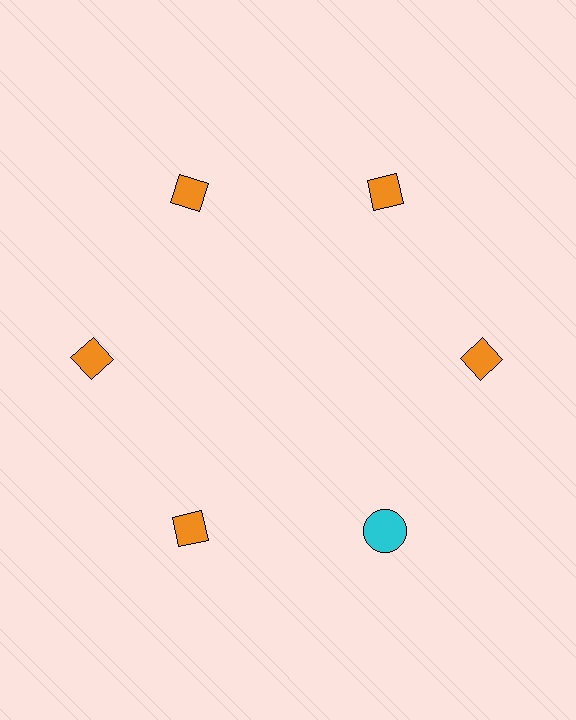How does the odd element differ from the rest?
It differs in both color (cyan instead of orange) and shape (circle instead of diamond).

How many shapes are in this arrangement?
There are 6 shapes arranged in a ring pattern.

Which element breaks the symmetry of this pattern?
The cyan circle at roughly the 5 o'clock position breaks the symmetry. All other shapes are orange diamonds.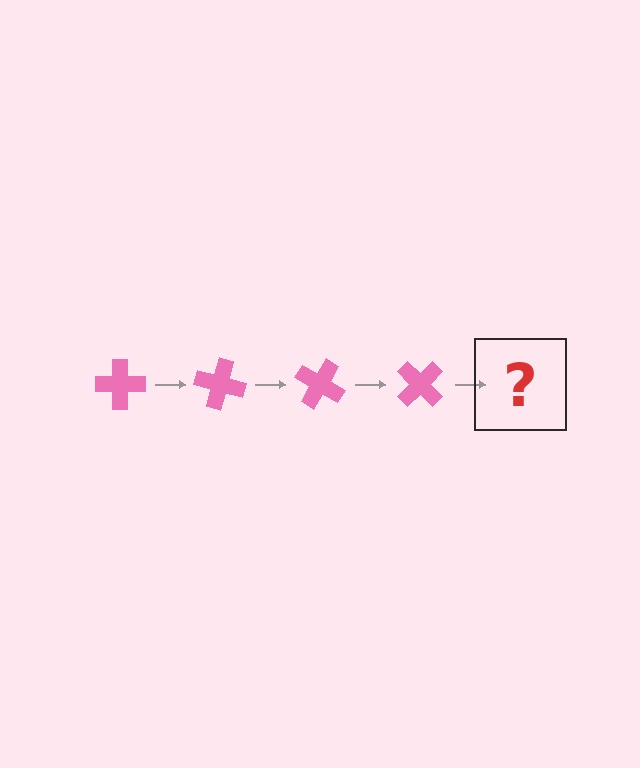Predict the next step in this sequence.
The next step is a pink cross rotated 60 degrees.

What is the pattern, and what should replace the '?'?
The pattern is that the cross rotates 15 degrees each step. The '?' should be a pink cross rotated 60 degrees.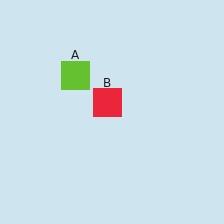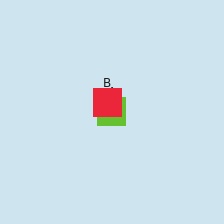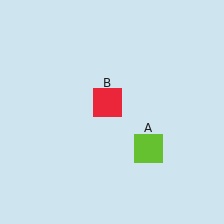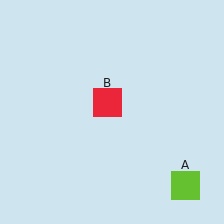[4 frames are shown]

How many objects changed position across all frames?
1 object changed position: lime square (object A).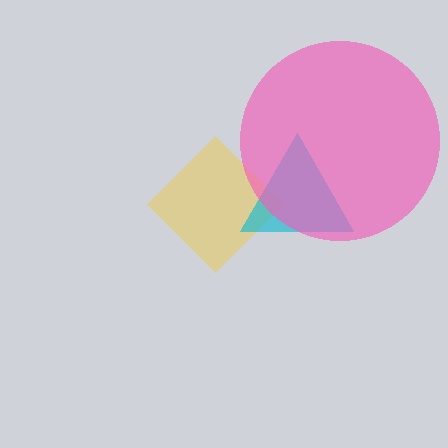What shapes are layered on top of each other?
The layered shapes are: a yellow diamond, a cyan triangle, a pink circle.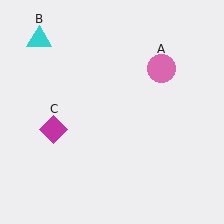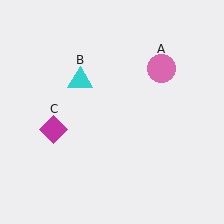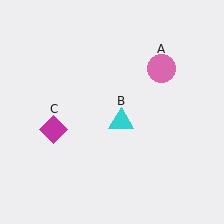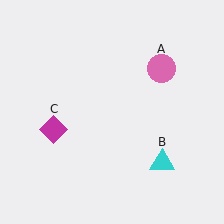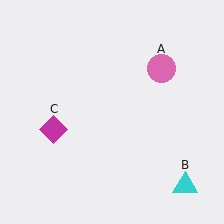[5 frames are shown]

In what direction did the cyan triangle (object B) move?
The cyan triangle (object B) moved down and to the right.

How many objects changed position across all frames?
1 object changed position: cyan triangle (object B).